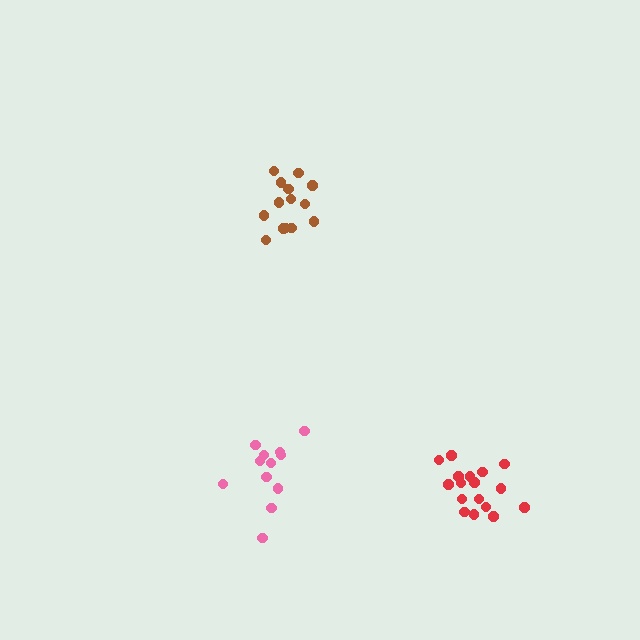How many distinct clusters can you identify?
There are 3 distinct clusters.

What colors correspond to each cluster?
The clusters are colored: red, brown, pink.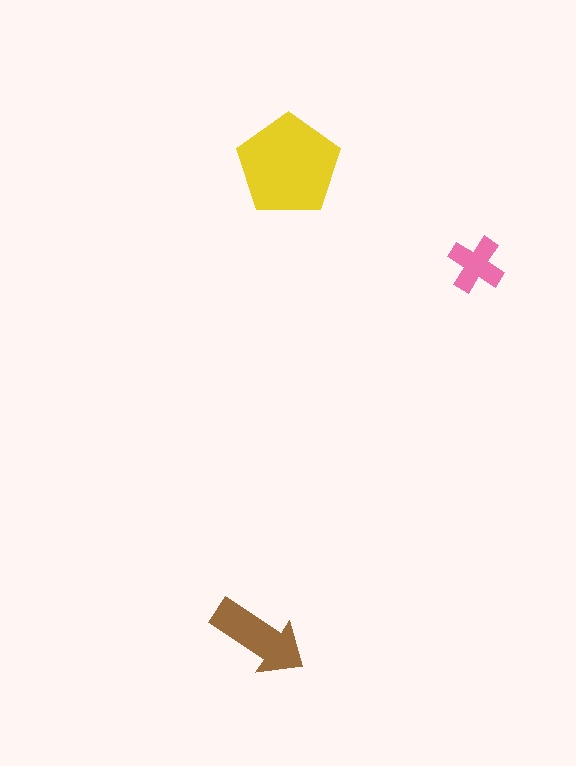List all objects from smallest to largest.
The pink cross, the brown arrow, the yellow pentagon.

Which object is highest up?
The yellow pentagon is topmost.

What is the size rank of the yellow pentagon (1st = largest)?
1st.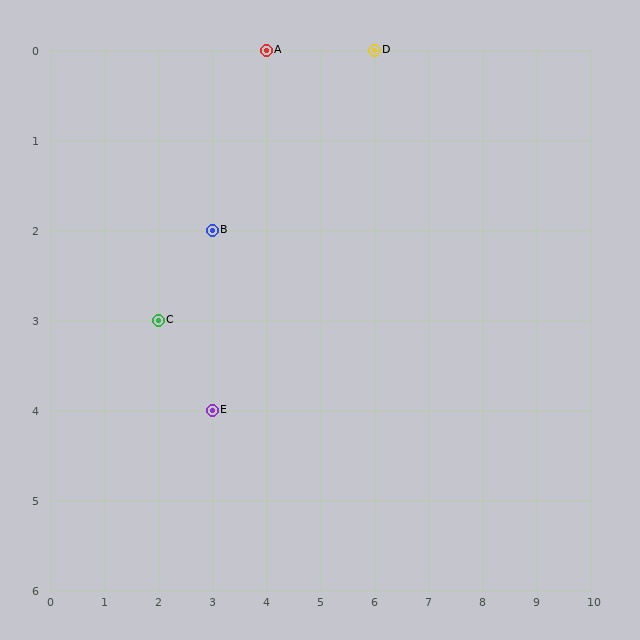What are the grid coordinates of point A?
Point A is at grid coordinates (4, 0).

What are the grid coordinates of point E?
Point E is at grid coordinates (3, 4).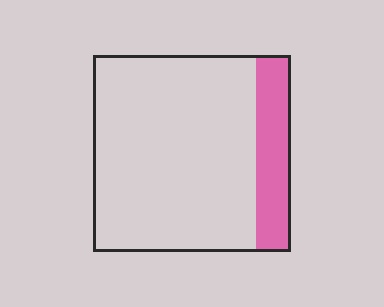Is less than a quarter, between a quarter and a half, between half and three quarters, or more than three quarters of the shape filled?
Less than a quarter.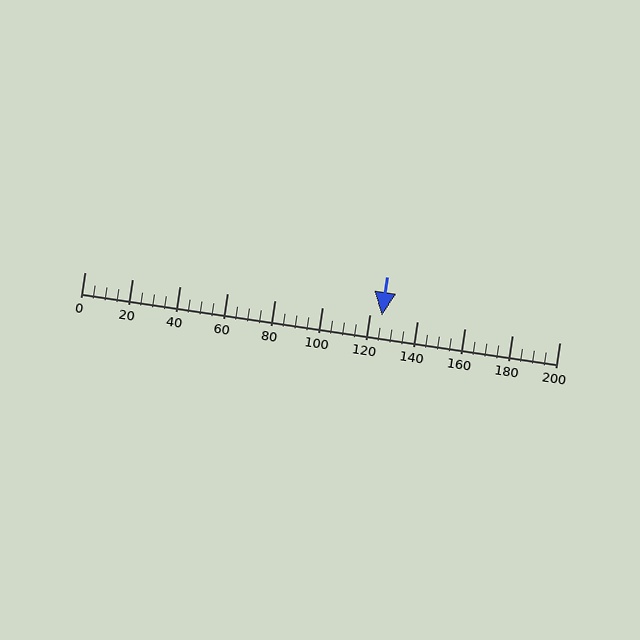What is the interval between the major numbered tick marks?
The major tick marks are spaced 20 units apart.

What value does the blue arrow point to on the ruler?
The blue arrow points to approximately 125.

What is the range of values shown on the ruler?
The ruler shows values from 0 to 200.